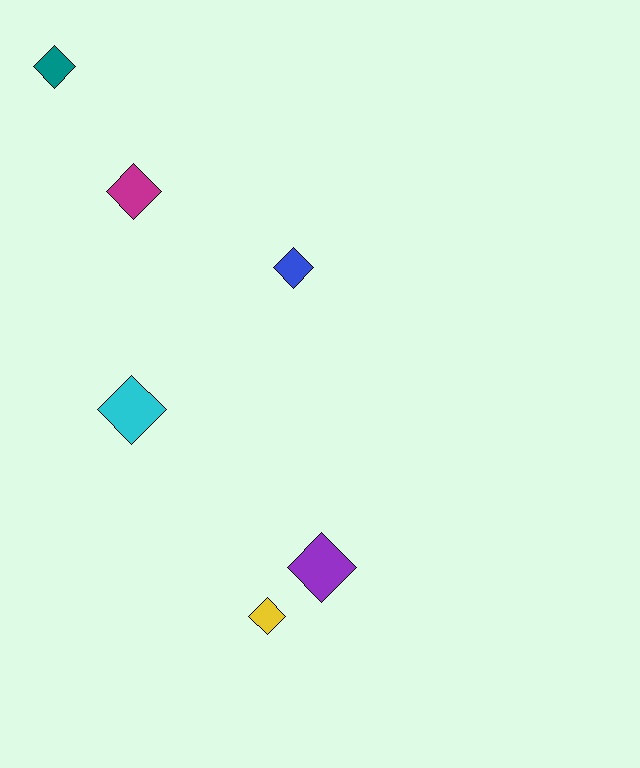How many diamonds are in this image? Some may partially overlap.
There are 6 diamonds.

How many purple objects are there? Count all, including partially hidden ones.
There is 1 purple object.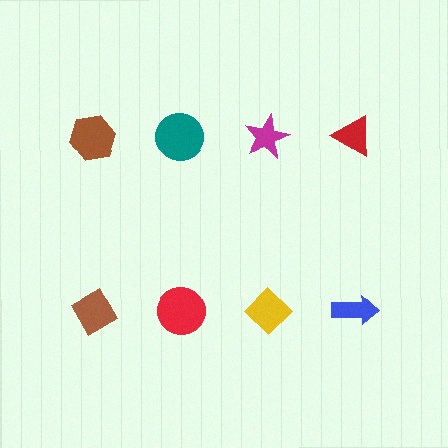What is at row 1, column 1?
A brown hexagon.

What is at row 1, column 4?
A red triangle.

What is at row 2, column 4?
A blue arrow.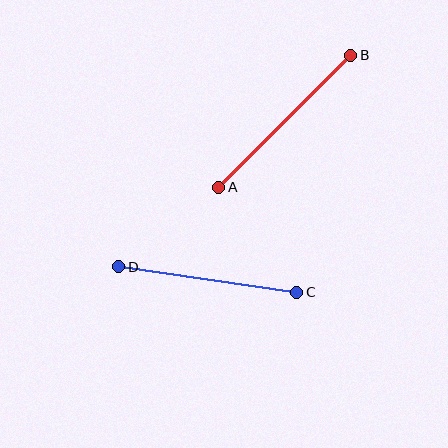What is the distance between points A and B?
The distance is approximately 187 pixels.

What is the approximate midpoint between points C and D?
The midpoint is at approximately (208, 280) pixels.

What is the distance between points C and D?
The distance is approximately 180 pixels.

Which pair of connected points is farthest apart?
Points A and B are farthest apart.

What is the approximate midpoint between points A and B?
The midpoint is at approximately (285, 121) pixels.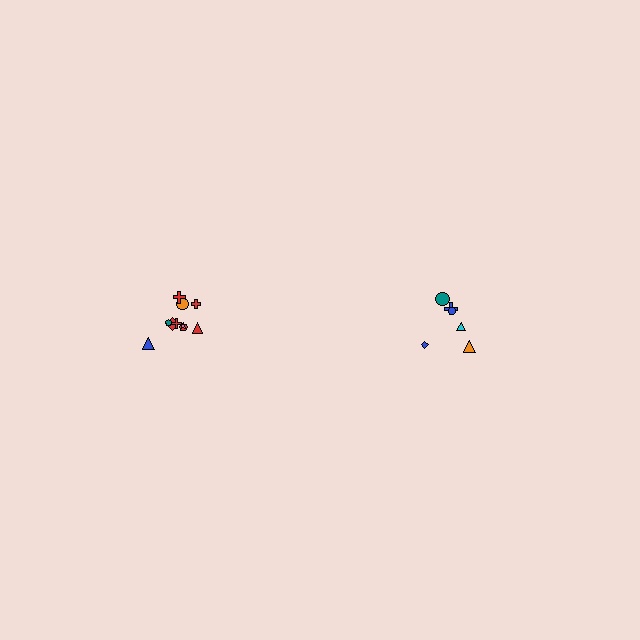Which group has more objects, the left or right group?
The left group.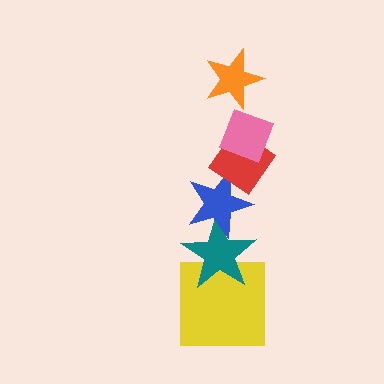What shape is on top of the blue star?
The red diamond is on top of the blue star.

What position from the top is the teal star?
The teal star is 5th from the top.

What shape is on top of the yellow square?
The teal star is on top of the yellow square.